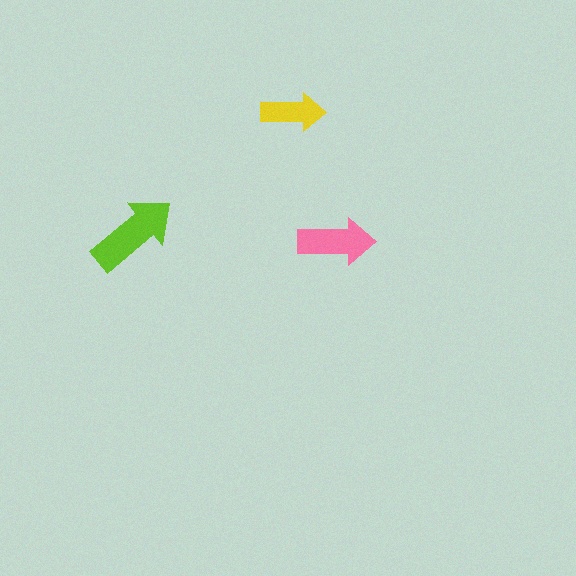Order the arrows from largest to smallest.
the lime one, the pink one, the yellow one.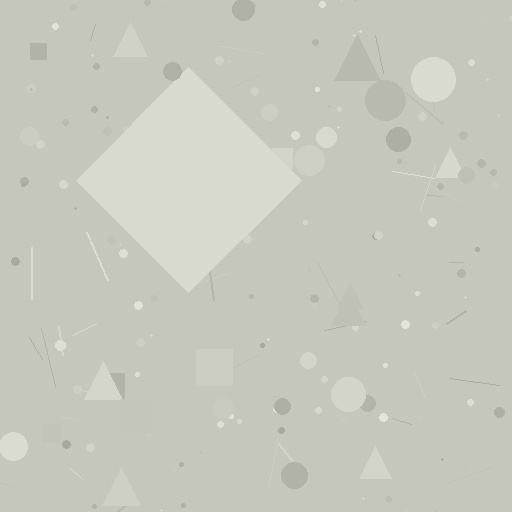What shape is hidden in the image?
A diamond is hidden in the image.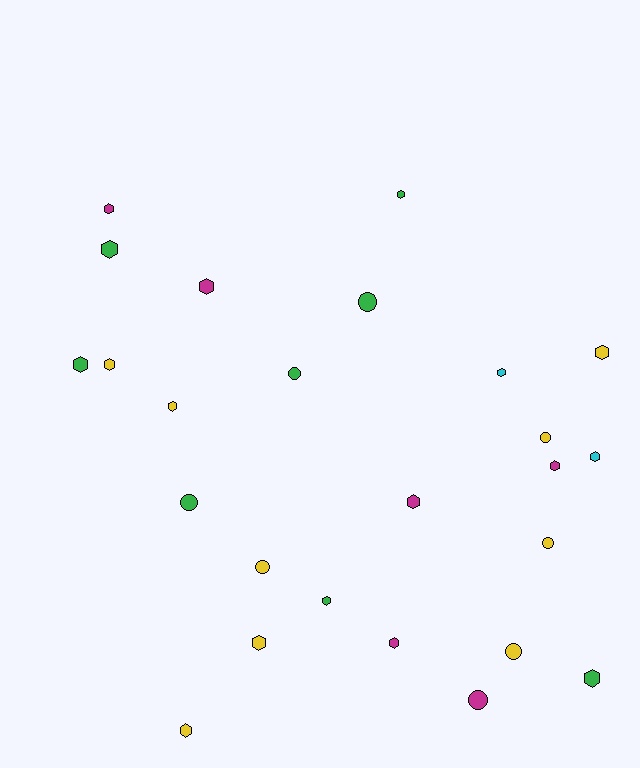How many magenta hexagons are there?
There are 5 magenta hexagons.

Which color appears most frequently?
Yellow, with 9 objects.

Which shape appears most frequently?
Hexagon, with 17 objects.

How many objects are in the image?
There are 25 objects.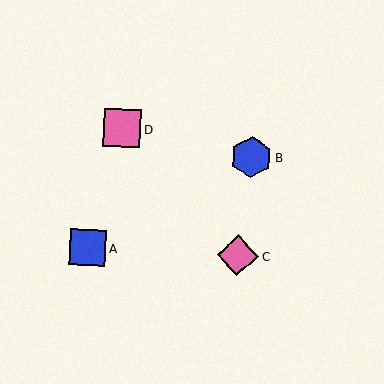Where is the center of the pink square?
The center of the pink square is at (122, 128).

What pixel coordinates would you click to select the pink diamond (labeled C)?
Click at (238, 255) to select the pink diamond C.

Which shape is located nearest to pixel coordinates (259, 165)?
The blue hexagon (labeled B) at (251, 157) is nearest to that location.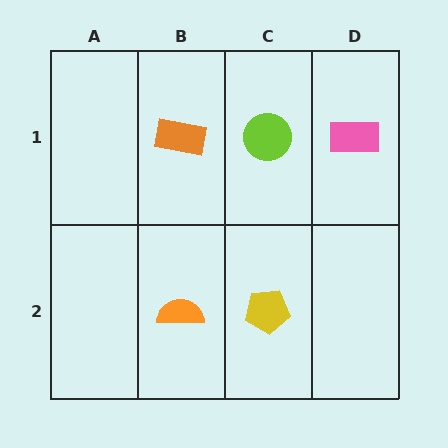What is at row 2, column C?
A yellow pentagon.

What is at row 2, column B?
An orange semicircle.